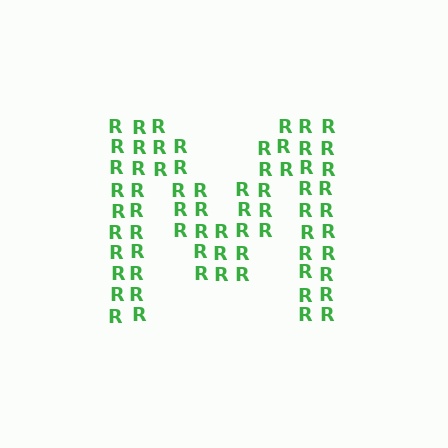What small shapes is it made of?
It is made of small letter R's.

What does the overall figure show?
The overall figure shows the letter M.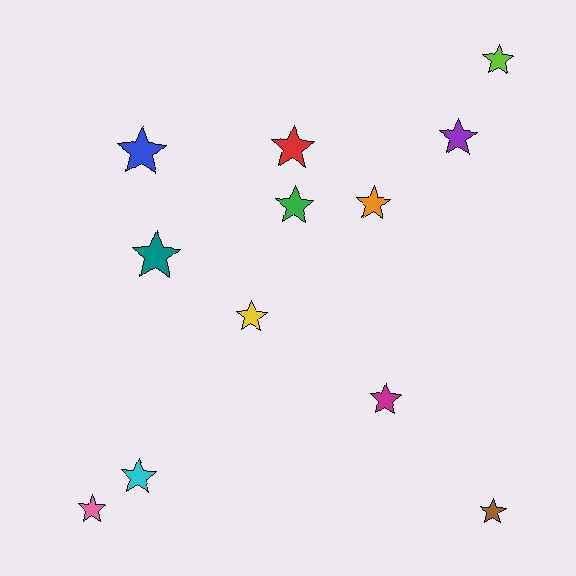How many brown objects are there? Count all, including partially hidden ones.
There is 1 brown object.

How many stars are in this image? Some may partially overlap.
There are 12 stars.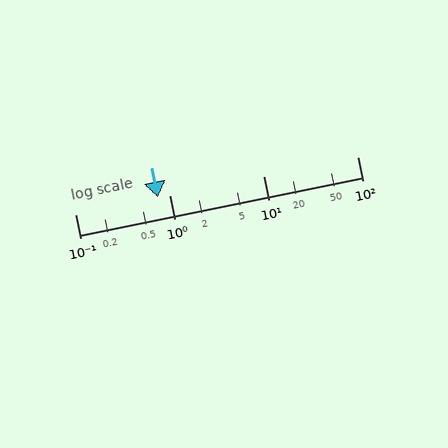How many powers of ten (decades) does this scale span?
The scale spans 3 decades, from 0.1 to 100.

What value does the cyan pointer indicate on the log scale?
The pointer indicates approximately 0.76.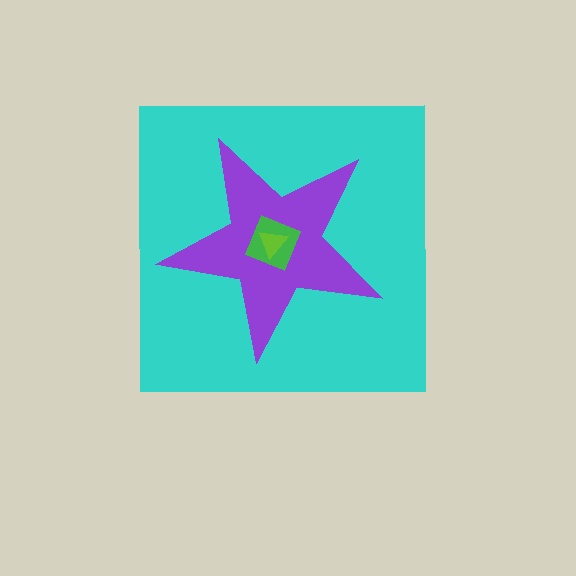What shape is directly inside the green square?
The lime triangle.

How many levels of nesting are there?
4.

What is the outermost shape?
The cyan square.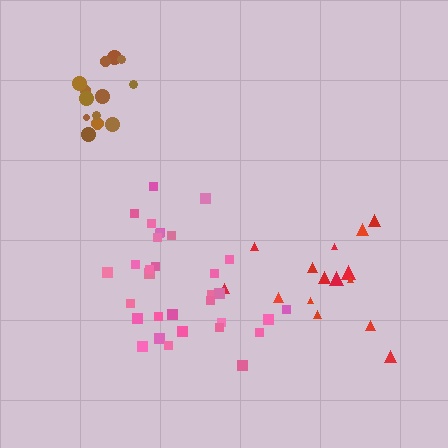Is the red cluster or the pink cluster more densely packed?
Pink.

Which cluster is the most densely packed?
Brown.